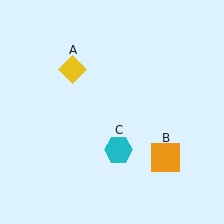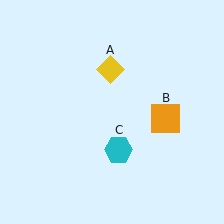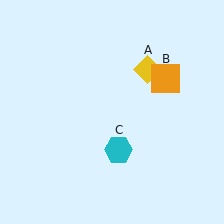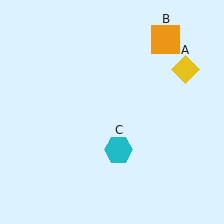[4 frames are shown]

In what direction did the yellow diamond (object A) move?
The yellow diamond (object A) moved right.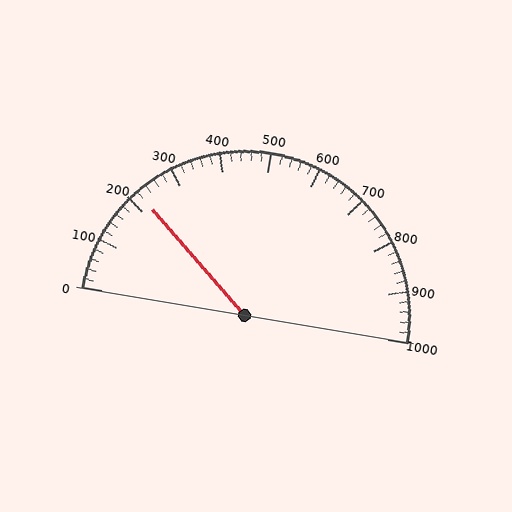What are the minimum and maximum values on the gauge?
The gauge ranges from 0 to 1000.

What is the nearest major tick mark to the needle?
The nearest major tick mark is 200.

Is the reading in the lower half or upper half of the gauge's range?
The reading is in the lower half of the range (0 to 1000).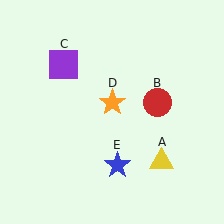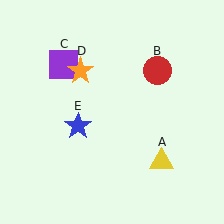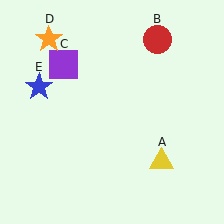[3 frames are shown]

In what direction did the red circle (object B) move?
The red circle (object B) moved up.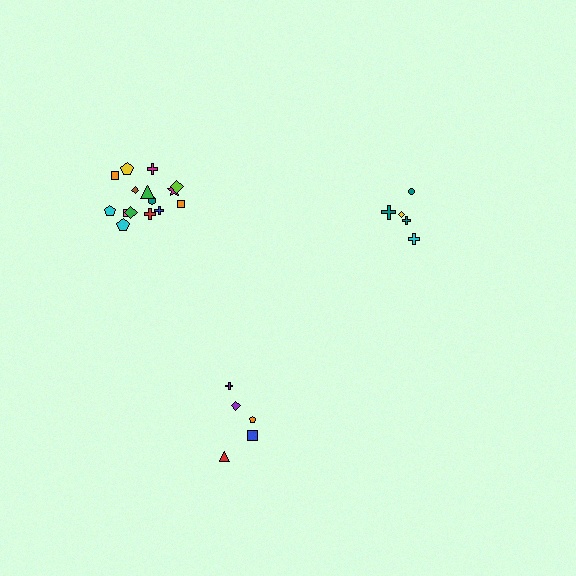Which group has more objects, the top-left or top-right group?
The top-left group.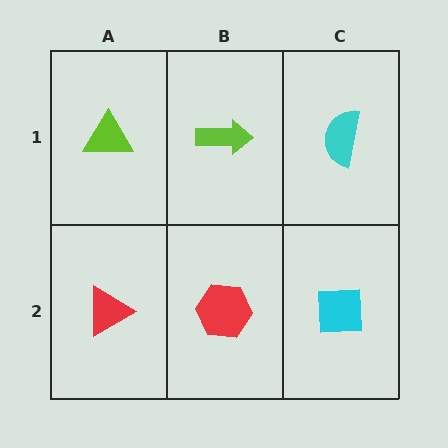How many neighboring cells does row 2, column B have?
3.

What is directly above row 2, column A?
A lime triangle.